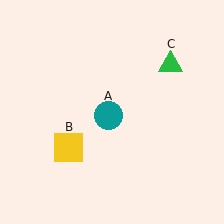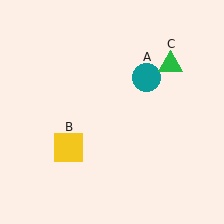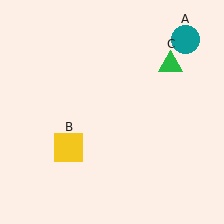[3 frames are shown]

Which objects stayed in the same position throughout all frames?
Yellow square (object B) and green triangle (object C) remained stationary.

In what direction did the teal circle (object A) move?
The teal circle (object A) moved up and to the right.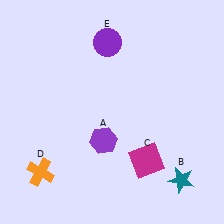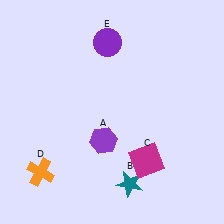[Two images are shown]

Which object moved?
The teal star (B) moved left.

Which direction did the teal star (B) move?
The teal star (B) moved left.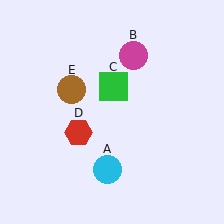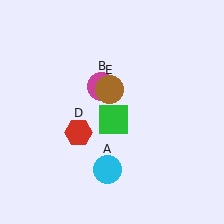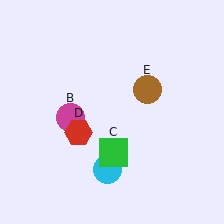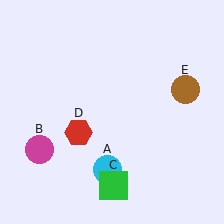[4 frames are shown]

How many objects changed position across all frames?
3 objects changed position: magenta circle (object B), green square (object C), brown circle (object E).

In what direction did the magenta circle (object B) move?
The magenta circle (object B) moved down and to the left.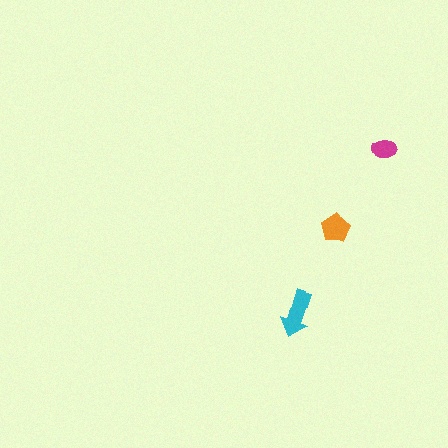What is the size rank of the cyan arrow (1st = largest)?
1st.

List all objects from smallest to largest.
The magenta ellipse, the orange pentagon, the cyan arrow.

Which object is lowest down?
The cyan arrow is bottommost.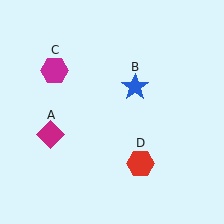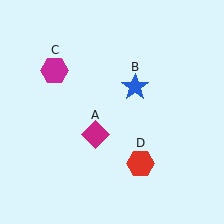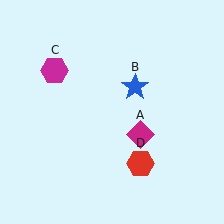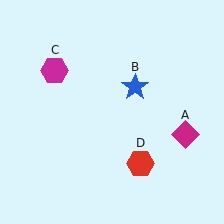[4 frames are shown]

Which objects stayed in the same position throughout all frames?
Blue star (object B) and magenta hexagon (object C) and red hexagon (object D) remained stationary.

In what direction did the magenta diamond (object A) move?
The magenta diamond (object A) moved right.